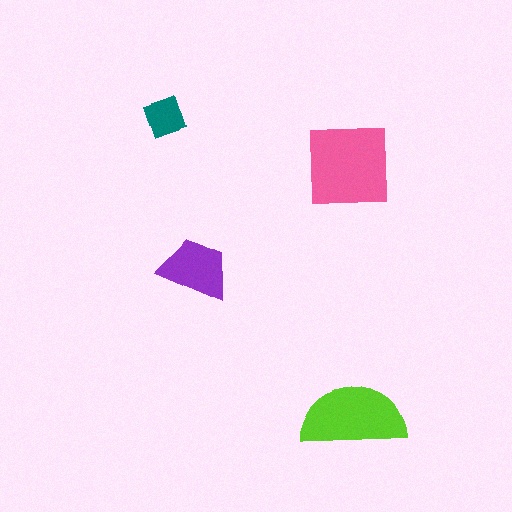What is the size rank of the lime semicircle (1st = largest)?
2nd.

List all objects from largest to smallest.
The pink square, the lime semicircle, the purple trapezoid, the teal diamond.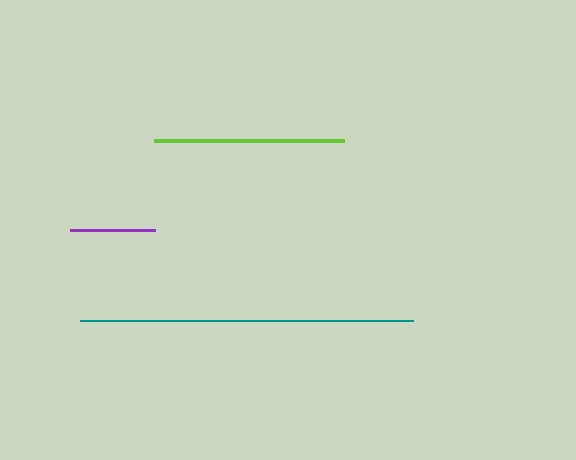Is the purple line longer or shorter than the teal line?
The teal line is longer than the purple line.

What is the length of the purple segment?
The purple segment is approximately 85 pixels long.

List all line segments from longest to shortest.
From longest to shortest: teal, lime, purple.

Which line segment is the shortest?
The purple line is the shortest at approximately 85 pixels.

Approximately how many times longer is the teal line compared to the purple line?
The teal line is approximately 3.9 times the length of the purple line.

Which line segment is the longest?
The teal line is the longest at approximately 334 pixels.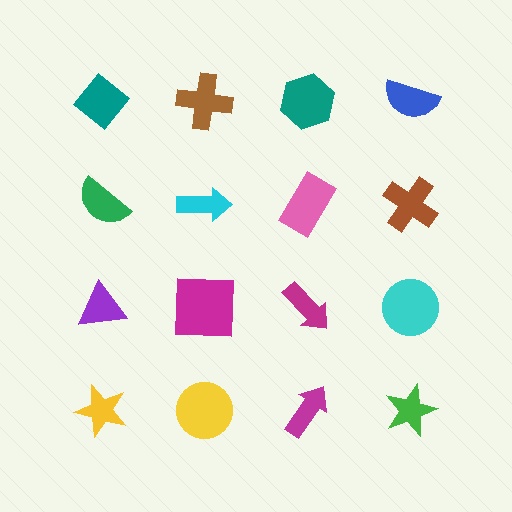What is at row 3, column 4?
A cyan circle.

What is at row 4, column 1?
A yellow star.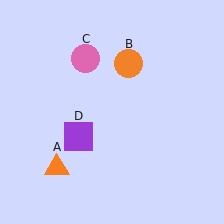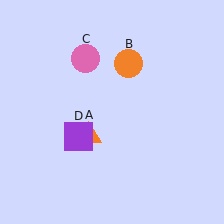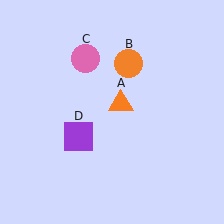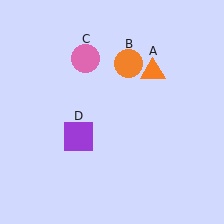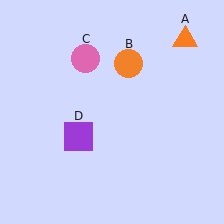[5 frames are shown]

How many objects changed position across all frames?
1 object changed position: orange triangle (object A).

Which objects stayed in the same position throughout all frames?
Orange circle (object B) and pink circle (object C) and purple square (object D) remained stationary.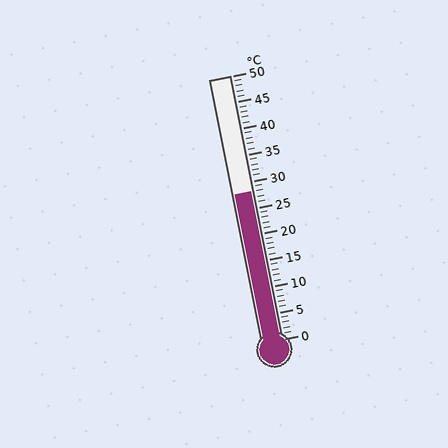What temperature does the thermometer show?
The thermometer shows approximately 28°C.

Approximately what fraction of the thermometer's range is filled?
The thermometer is filled to approximately 55% of its range.